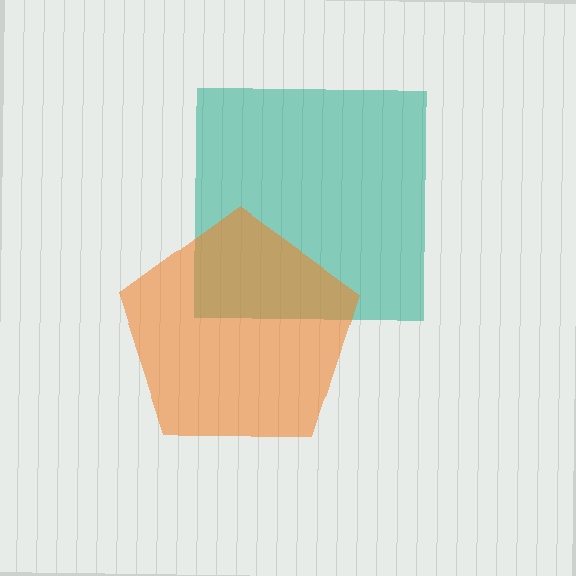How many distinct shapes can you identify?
There are 2 distinct shapes: a teal square, an orange pentagon.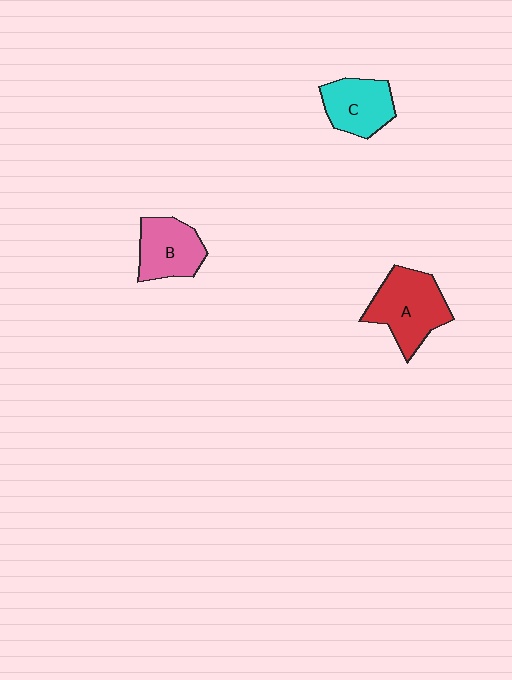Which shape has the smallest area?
Shape C (cyan).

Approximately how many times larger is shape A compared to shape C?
Approximately 1.3 times.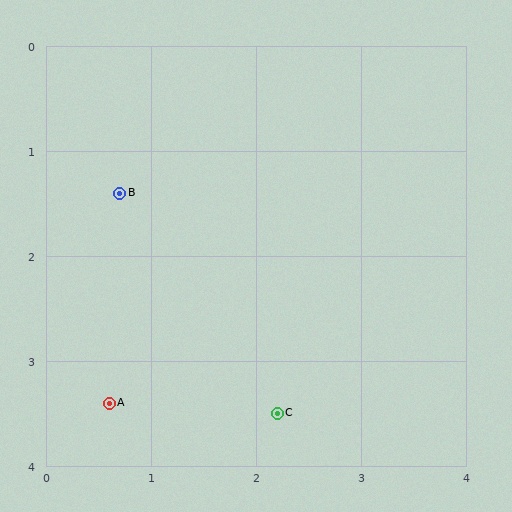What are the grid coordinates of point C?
Point C is at approximately (2.2, 3.5).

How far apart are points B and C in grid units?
Points B and C are about 2.6 grid units apart.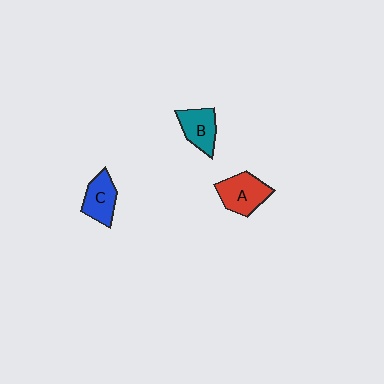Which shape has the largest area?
Shape A (red).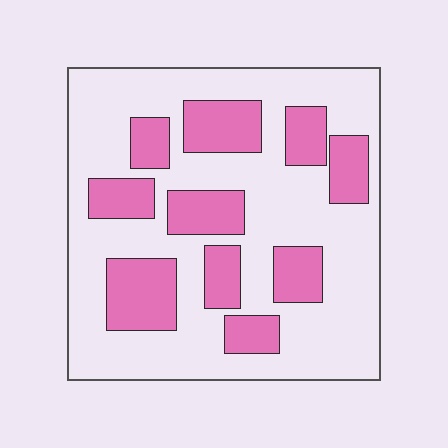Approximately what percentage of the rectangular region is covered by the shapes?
Approximately 30%.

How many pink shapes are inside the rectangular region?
10.